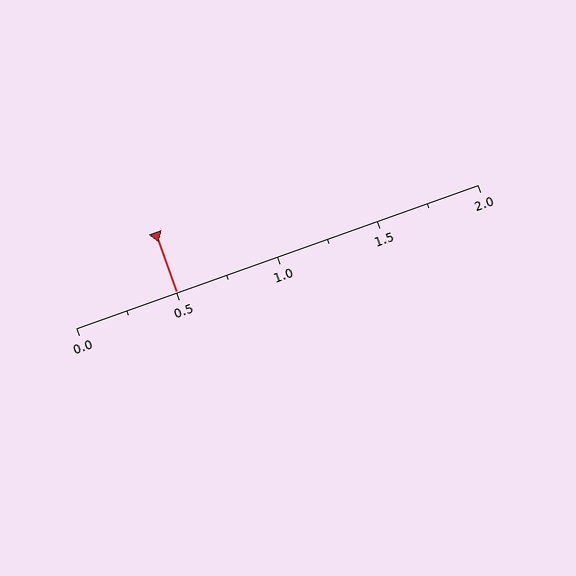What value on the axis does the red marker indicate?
The marker indicates approximately 0.5.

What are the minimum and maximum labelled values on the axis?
The axis runs from 0.0 to 2.0.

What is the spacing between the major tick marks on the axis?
The major ticks are spaced 0.5 apart.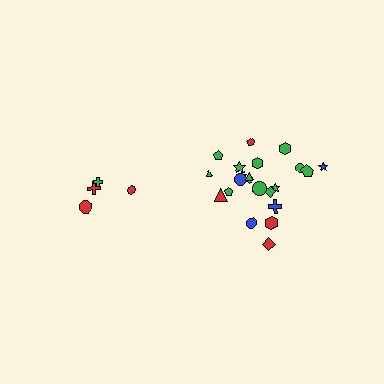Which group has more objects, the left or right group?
The right group.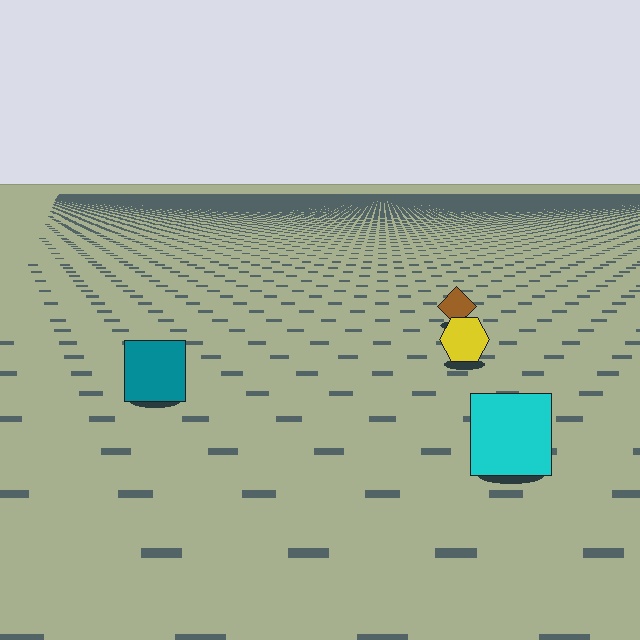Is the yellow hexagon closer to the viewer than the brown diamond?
Yes. The yellow hexagon is closer — you can tell from the texture gradient: the ground texture is coarser near it.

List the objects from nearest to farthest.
From nearest to farthest: the cyan square, the teal square, the yellow hexagon, the brown diamond.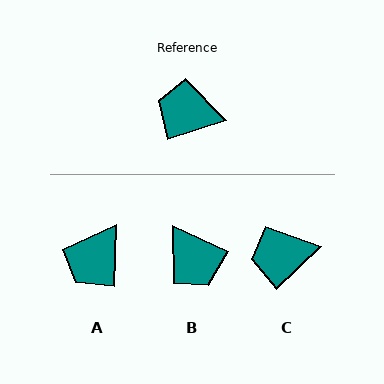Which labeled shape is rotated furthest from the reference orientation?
B, about 137 degrees away.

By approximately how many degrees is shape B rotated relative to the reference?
Approximately 137 degrees counter-clockwise.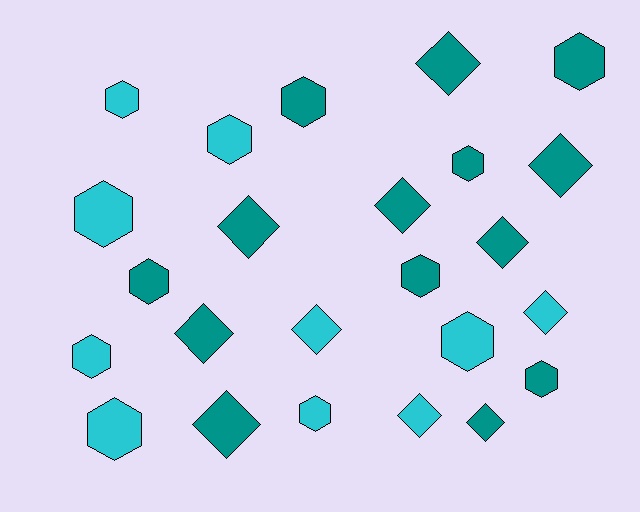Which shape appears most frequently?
Hexagon, with 13 objects.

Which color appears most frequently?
Teal, with 14 objects.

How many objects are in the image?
There are 24 objects.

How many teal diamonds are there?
There are 8 teal diamonds.